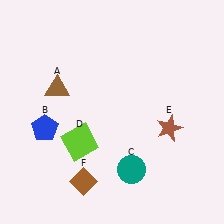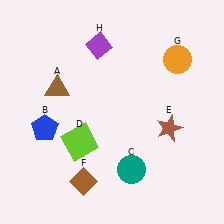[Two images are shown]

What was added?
An orange circle (G), a purple diamond (H) were added in Image 2.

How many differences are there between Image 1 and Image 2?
There are 2 differences between the two images.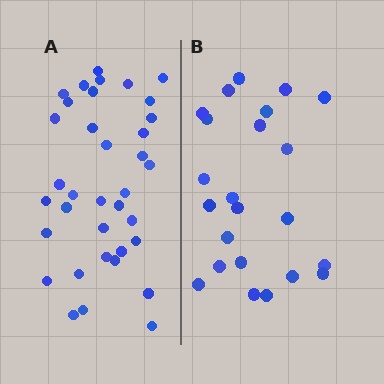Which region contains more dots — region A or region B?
Region A (the left region) has more dots.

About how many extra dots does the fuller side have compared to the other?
Region A has approximately 15 more dots than region B.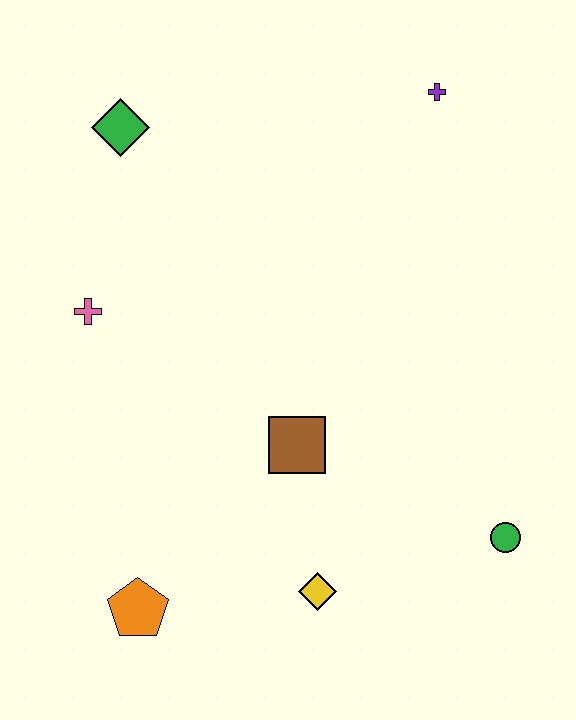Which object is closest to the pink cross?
The green diamond is closest to the pink cross.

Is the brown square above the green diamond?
No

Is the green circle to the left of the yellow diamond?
No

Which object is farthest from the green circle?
The green diamond is farthest from the green circle.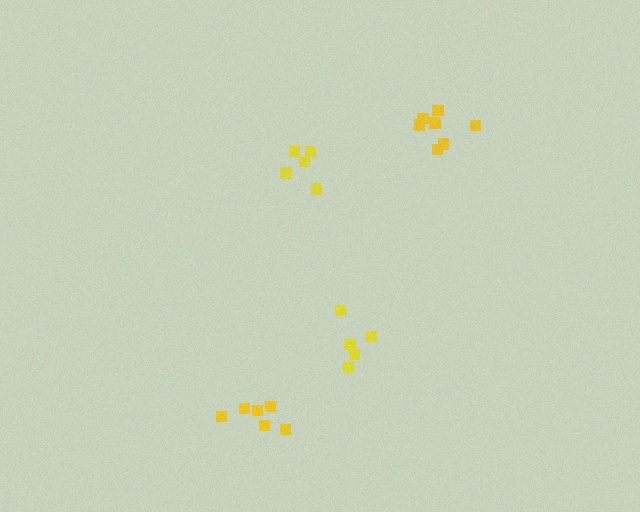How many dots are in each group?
Group 1: 5 dots, Group 2: 6 dots, Group 3: 8 dots, Group 4: 5 dots (24 total).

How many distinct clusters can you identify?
There are 4 distinct clusters.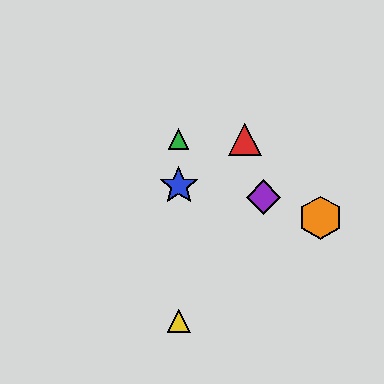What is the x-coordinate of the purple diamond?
The purple diamond is at x≈264.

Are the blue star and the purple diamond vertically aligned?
No, the blue star is at x≈179 and the purple diamond is at x≈264.